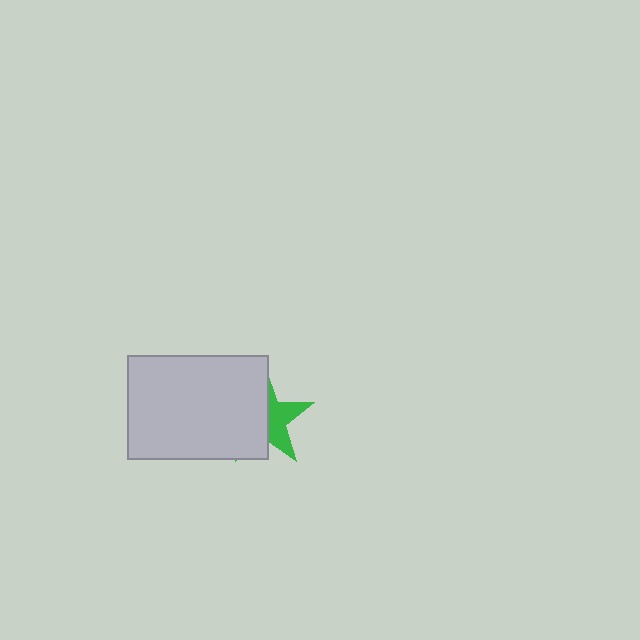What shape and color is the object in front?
The object in front is a light gray rectangle.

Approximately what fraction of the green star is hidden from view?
Roughly 58% of the green star is hidden behind the light gray rectangle.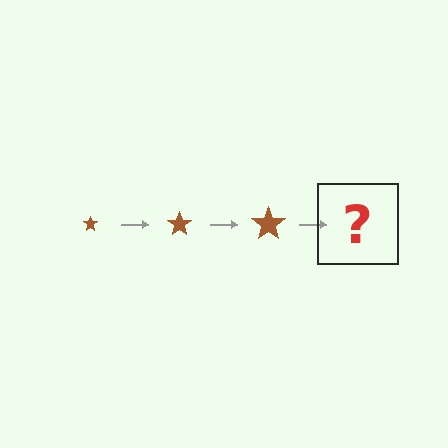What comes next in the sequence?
The next element should be a brown star, larger than the previous one.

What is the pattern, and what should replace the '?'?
The pattern is that the star gets progressively larger each step. The '?' should be a brown star, larger than the previous one.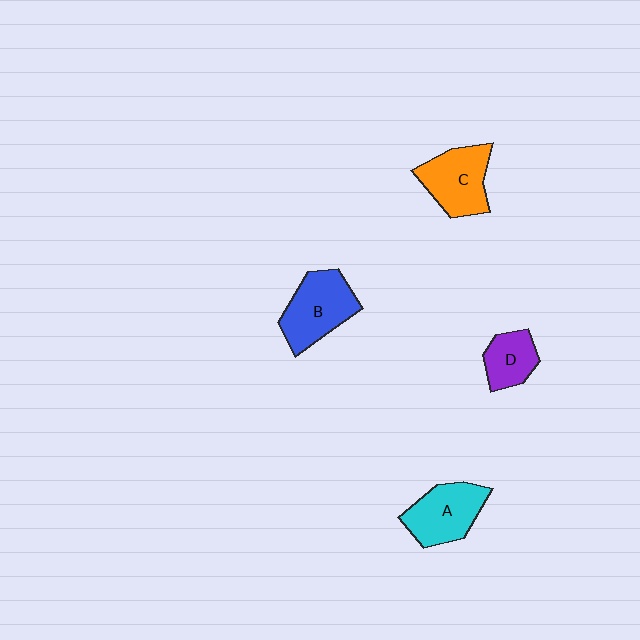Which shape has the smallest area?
Shape D (purple).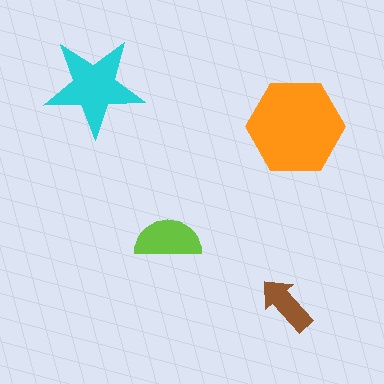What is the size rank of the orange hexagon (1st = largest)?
1st.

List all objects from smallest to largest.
The brown arrow, the lime semicircle, the cyan star, the orange hexagon.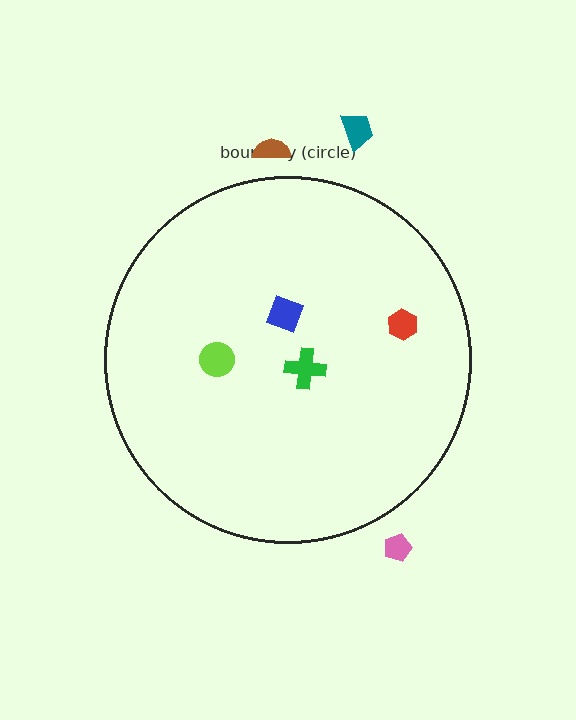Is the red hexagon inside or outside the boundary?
Inside.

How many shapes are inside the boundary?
4 inside, 3 outside.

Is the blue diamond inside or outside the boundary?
Inside.